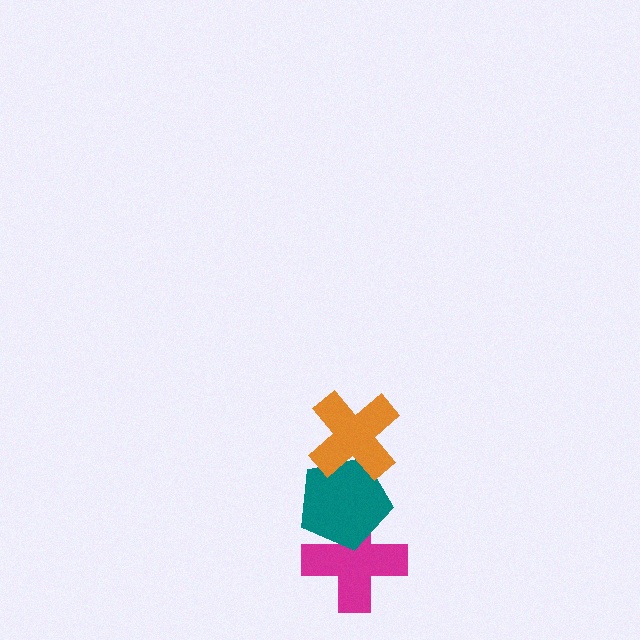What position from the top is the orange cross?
The orange cross is 1st from the top.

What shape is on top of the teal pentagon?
The orange cross is on top of the teal pentagon.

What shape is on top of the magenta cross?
The teal pentagon is on top of the magenta cross.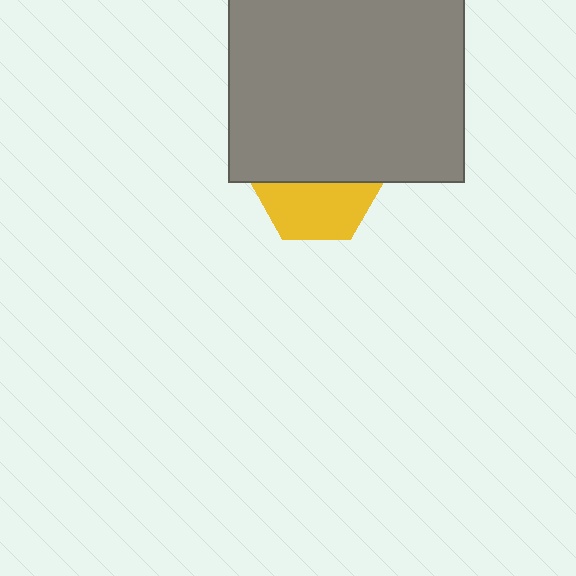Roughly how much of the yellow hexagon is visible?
About half of it is visible (roughly 47%).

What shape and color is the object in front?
The object in front is a gray rectangle.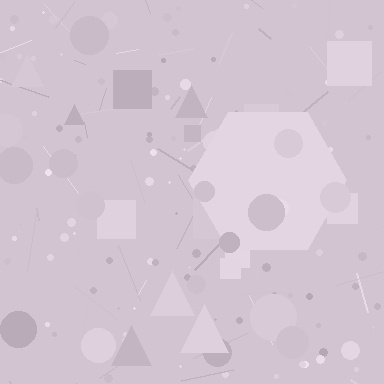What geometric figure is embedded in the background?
A hexagon is embedded in the background.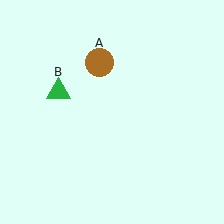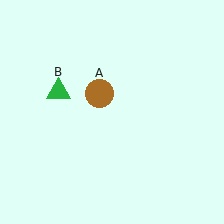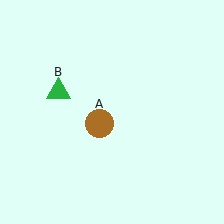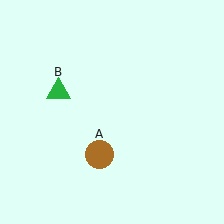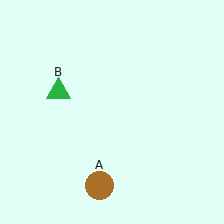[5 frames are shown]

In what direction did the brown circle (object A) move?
The brown circle (object A) moved down.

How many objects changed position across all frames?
1 object changed position: brown circle (object A).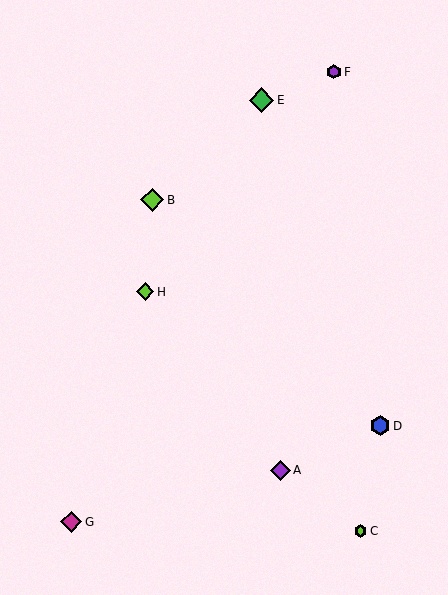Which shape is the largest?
The green diamond (labeled E) is the largest.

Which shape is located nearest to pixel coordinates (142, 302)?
The lime diamond (labeled H) at (145, 292) is nearest to that location.